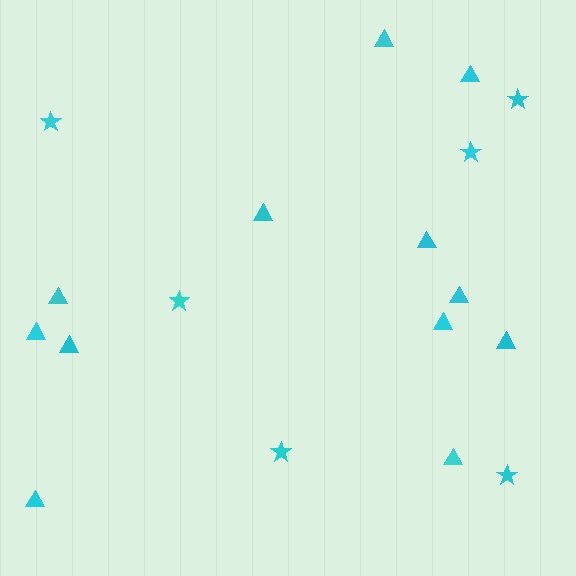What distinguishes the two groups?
There are 2 groups: one group of stars (6) and one group of triangles (12).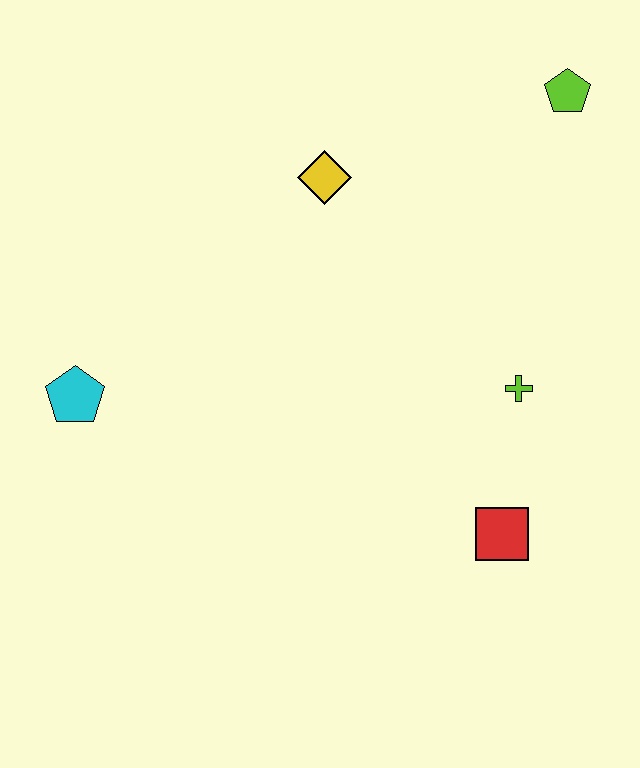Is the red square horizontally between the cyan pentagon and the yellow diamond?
No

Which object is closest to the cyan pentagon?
The yellow diamond is closest to the cyan pentagon.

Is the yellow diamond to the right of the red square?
No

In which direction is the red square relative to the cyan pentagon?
The red square is to the right of the cyan pentagon.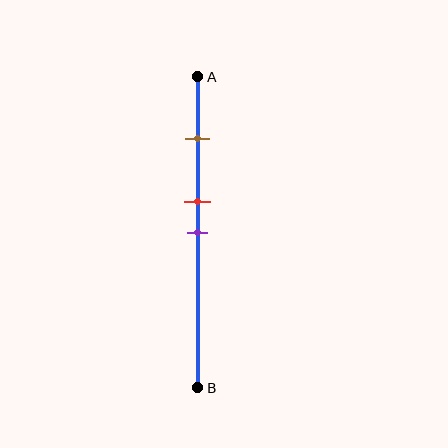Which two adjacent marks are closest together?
The red and purple marks are the closest adjacent pair.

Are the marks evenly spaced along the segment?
No, the marks are not evenly spaced.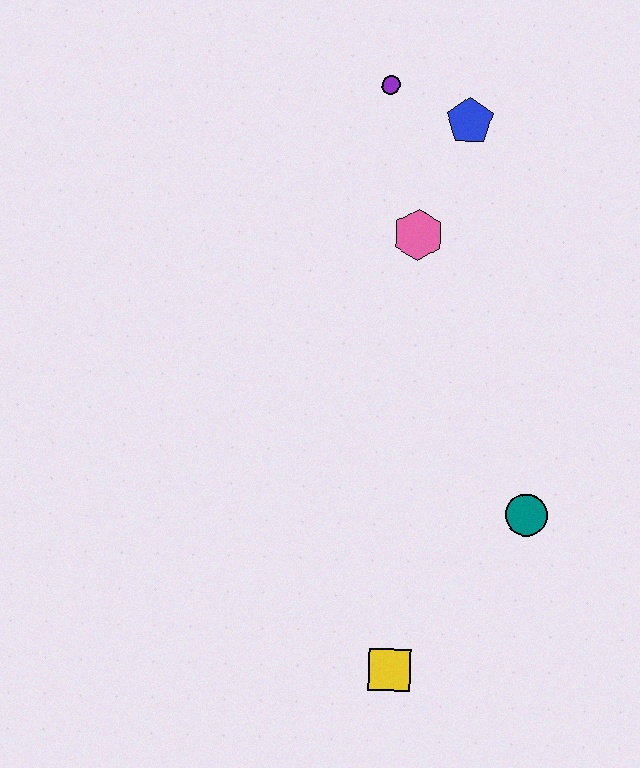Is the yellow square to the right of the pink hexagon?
No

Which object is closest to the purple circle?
The blue pentagon is closest to the purple circle.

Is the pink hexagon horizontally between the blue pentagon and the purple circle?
Yes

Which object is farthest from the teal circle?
The purple circle is farthest from the teal circle.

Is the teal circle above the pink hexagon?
No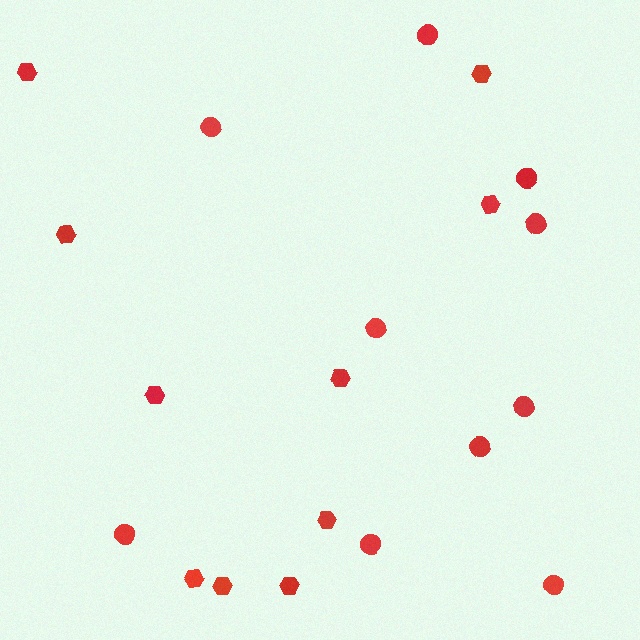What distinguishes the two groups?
There are 2 groups: one group of hexagons (10) and one group of circles (10).